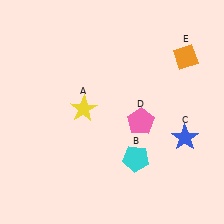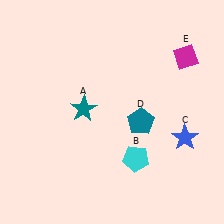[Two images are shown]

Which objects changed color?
A changed from yellow to teal. D changed from pink to teal. E changed from orange to magenta.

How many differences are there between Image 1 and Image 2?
There are 3 differences between the two images.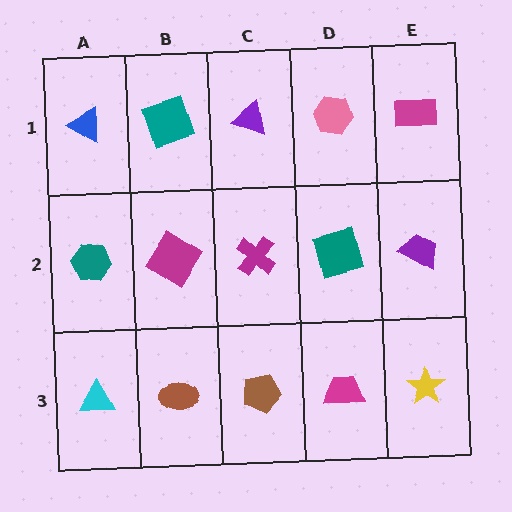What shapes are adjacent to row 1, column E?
A purple trapezoid (row 2, column E), a pink hexagon (row 1, column D).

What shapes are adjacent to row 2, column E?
A magenta rectangle (row 1, column E), a yellow star (row 3, column E), a teal square (row 2, column D).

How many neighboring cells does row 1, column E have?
2.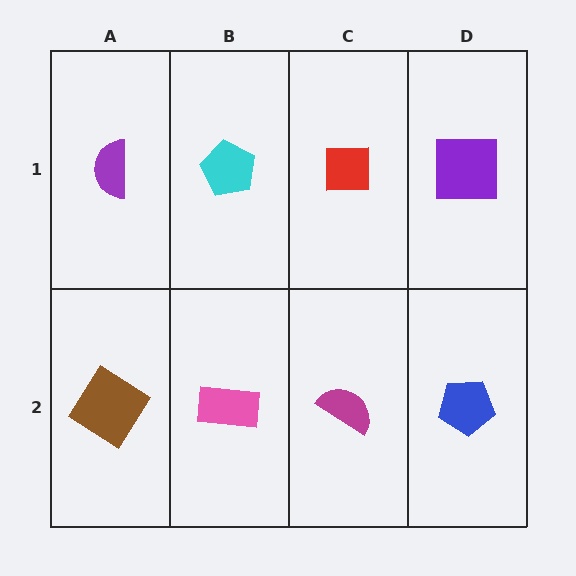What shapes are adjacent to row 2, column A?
A purple semicircle (row 1, column A), a pink rectangle (row 2, column B).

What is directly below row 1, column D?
A blue pentagon.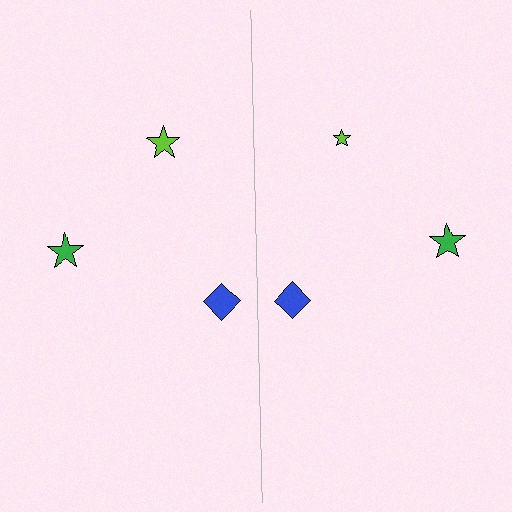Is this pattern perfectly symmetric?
No, the pattern is not perfectly symmetric. The lime star on the right side has a different size than its mirror counterpart.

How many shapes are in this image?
There are 6 shapes in this image.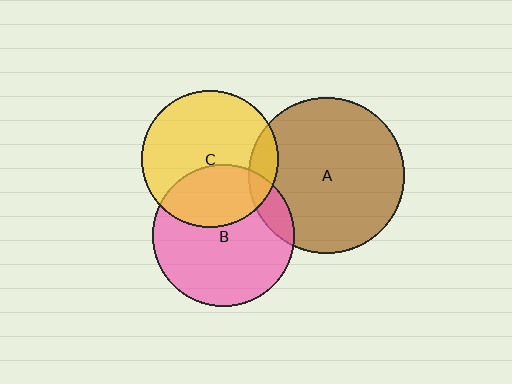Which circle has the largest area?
Circle A (brown).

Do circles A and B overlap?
Yes.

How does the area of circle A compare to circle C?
Approximately 1.3 times.